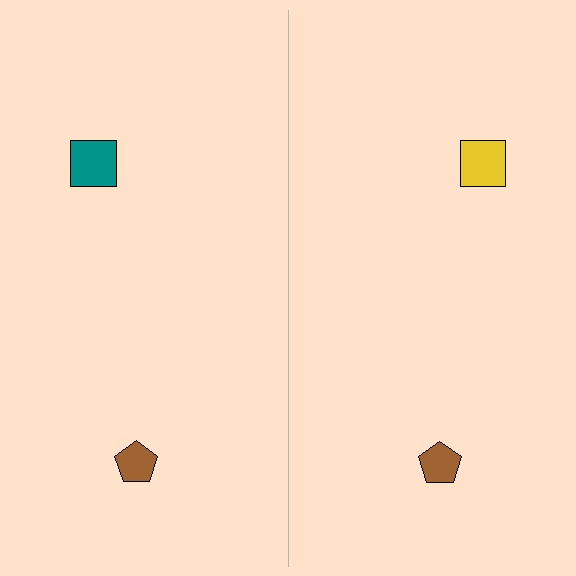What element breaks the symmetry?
The yellow square on the right side breaks the symmetry — its mirror counterpart is teal.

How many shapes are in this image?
There are 4 shapes in this image.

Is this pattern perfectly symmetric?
No, the pattern is not perfectly symmetric. The yellow square on the right side breaks the symmetry — its mirror counterpart is teal.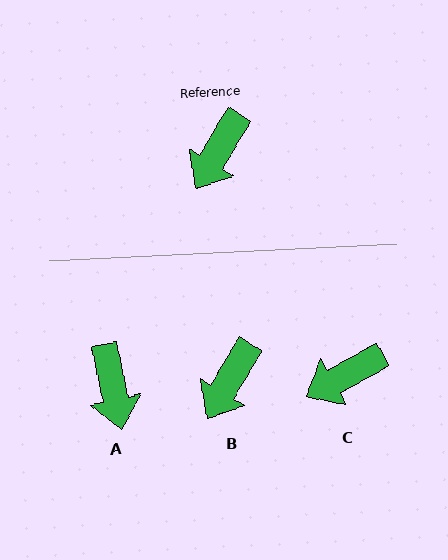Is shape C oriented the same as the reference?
No, it is off by about 31 degrees.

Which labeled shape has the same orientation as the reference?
B.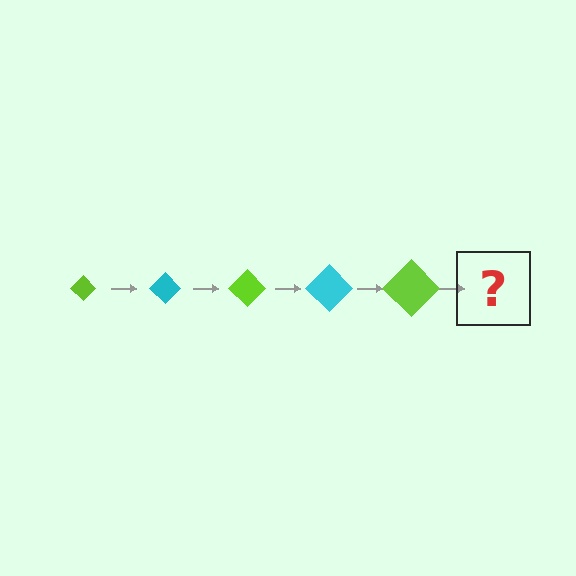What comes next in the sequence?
The next element should be a cyan diamond, larger than the previous one.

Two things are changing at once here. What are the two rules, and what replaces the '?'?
The two rules are that the diamond grows larger each step and the color cycles through lime and cyan. The '?' should be a cyan diamond, larger than the previous one.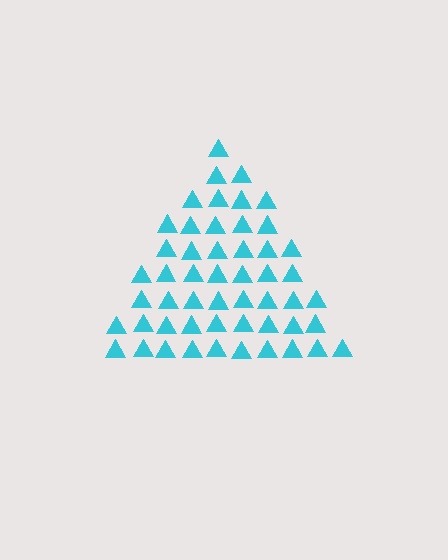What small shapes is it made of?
It is made of small triangles.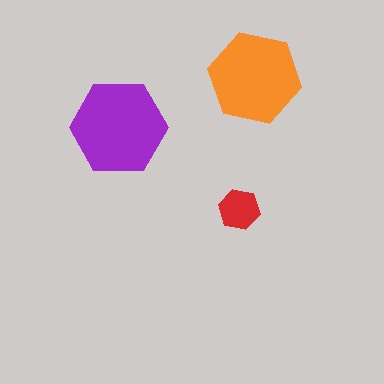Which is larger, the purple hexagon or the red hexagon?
The purple one.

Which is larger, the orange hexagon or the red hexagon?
The orange one.